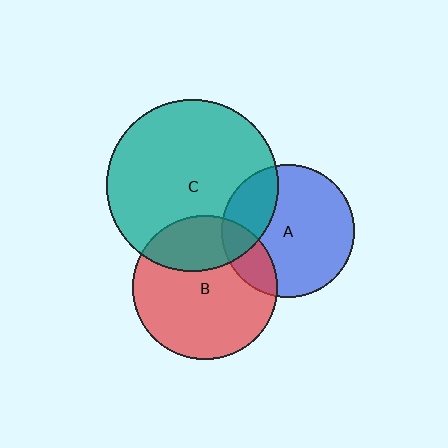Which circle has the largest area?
Circle C (teal).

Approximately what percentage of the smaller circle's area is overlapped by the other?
Approximately 25%.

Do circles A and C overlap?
Yes.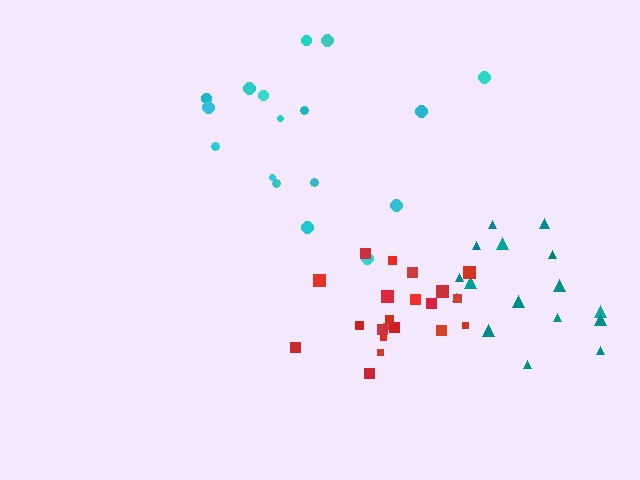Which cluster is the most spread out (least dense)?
Cyan.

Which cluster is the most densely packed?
Red.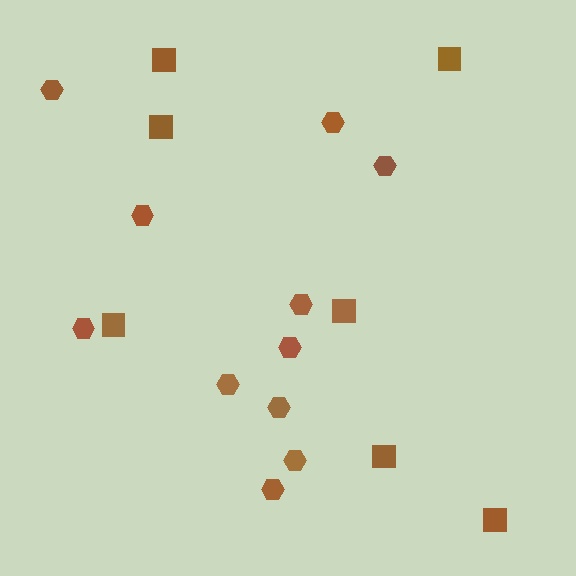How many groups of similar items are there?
There are 2 groups: one group of hexagons (11) and one group of squares (7).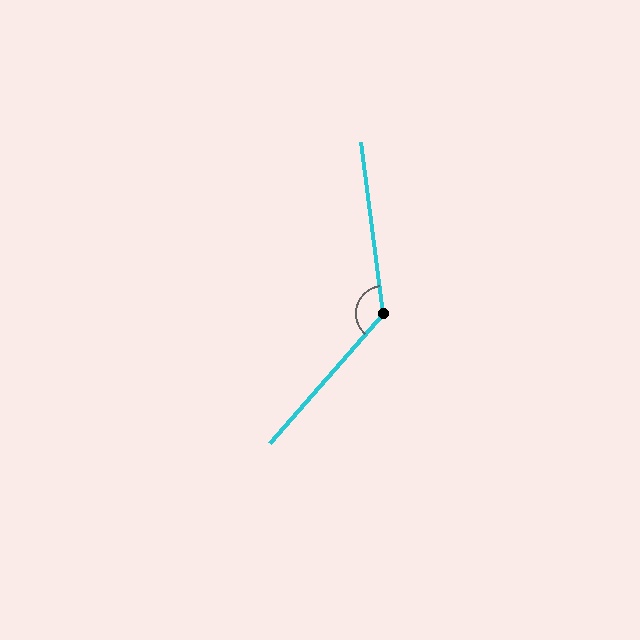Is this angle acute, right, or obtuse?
It is obtuse.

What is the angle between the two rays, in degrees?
Approximately 131 degrees.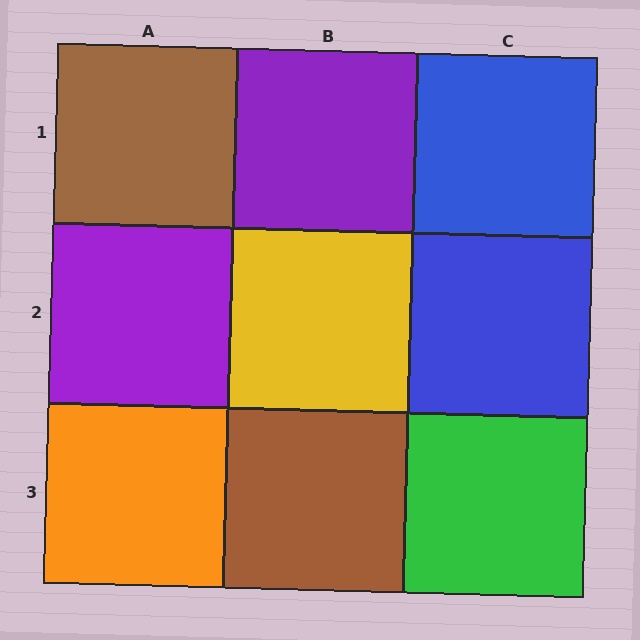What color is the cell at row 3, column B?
Brown.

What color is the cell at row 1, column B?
Purple.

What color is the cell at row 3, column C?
Green.